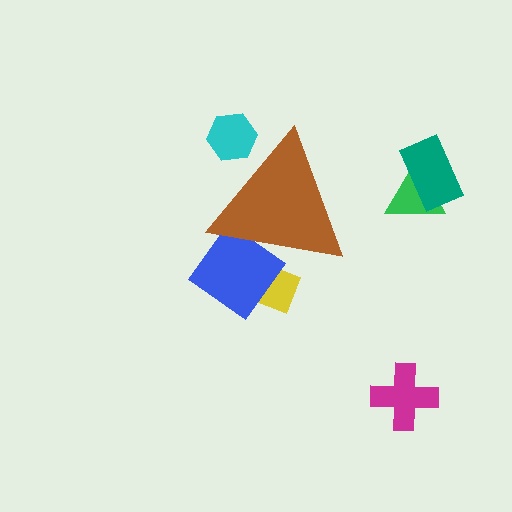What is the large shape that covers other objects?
A brown triangle.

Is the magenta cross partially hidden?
No, the magenta cross is fully visible.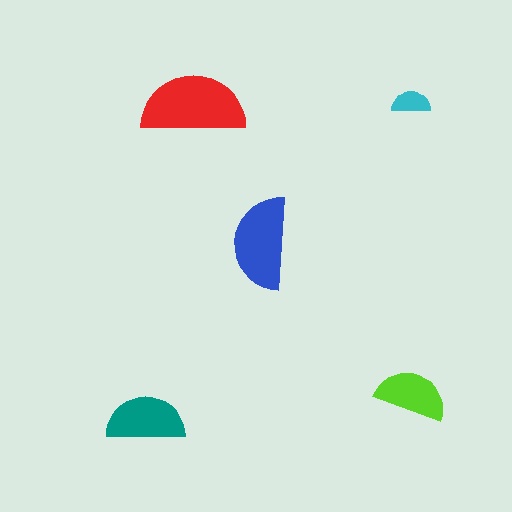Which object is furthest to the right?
The lime semicircle is rightmost.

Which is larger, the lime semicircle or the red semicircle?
The red one.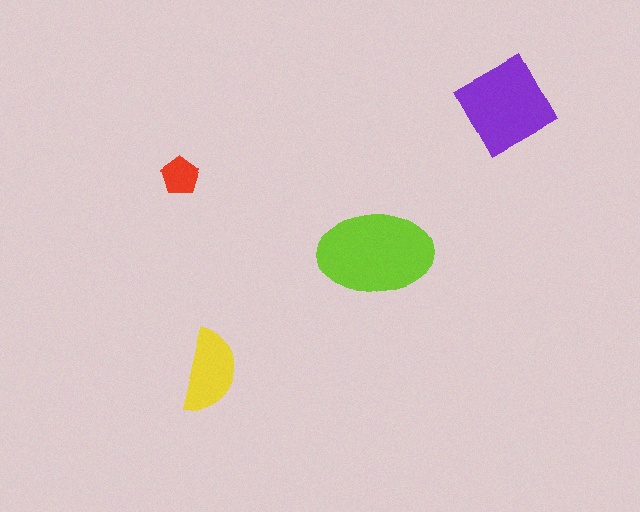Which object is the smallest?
The red pentagon.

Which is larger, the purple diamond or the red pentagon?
The purple diamond.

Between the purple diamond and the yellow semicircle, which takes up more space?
The purple diamond.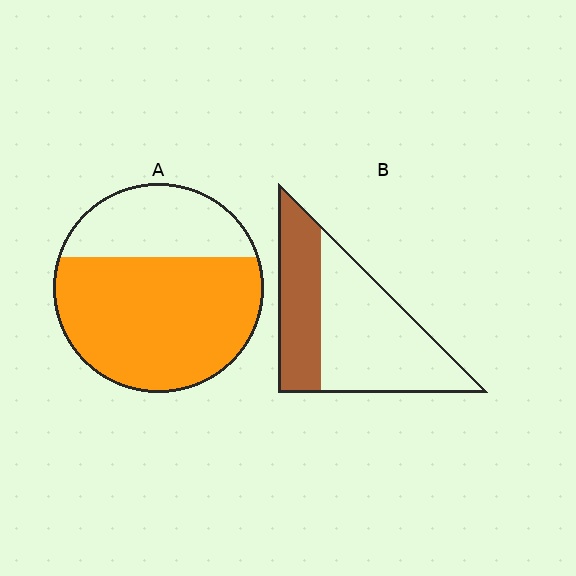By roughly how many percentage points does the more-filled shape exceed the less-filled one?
By roughly 30 percentage points (A over B).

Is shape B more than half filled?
No.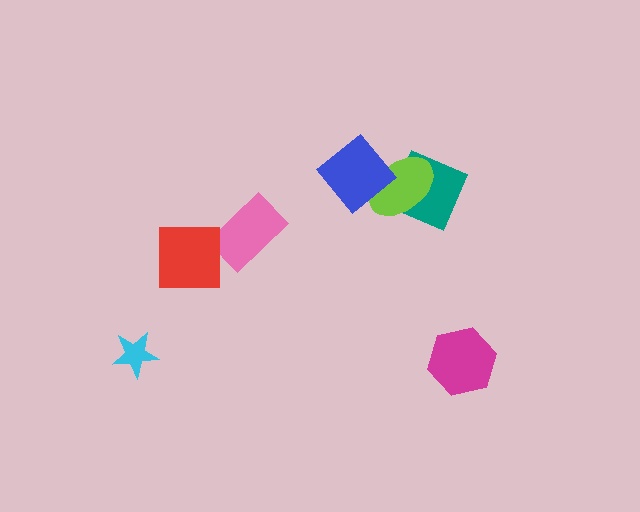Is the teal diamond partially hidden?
Yes, it is partially covered by another shape.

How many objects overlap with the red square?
0 objects overlap with the red square.